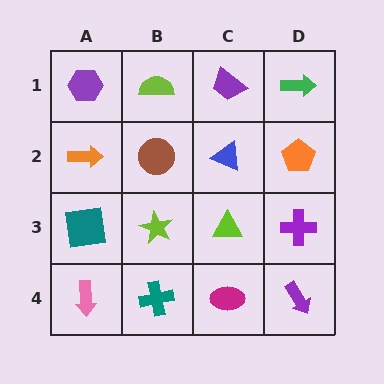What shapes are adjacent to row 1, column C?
A blue triangle (row 2, column C), a lime semicircle (row 1, column B), a green arrow (row 1, column D).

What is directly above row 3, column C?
A blue triangle.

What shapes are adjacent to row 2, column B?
A lime semicircle (row 1, column B), a lime star (row 3, column B), an orange arrow (row 2, column A), a blue triangle (row 2, column C).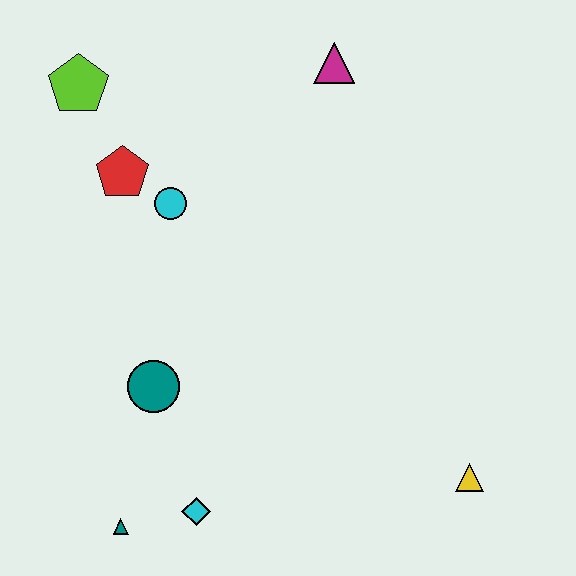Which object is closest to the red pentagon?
The cyan circle is closest to the red pentagon.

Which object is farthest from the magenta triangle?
The teal triangle is farthest from the magenta triangle.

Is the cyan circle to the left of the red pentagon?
No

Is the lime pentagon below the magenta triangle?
Yes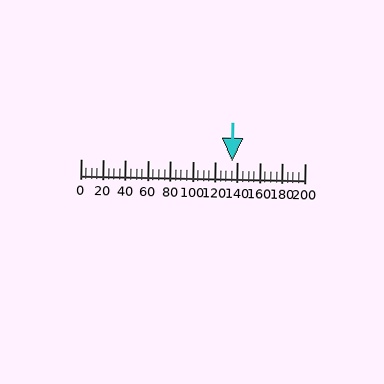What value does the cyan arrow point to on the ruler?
The cyan arrow points to approximately 135.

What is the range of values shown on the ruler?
The ruler shows values from 0 to 200.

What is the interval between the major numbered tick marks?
The major tick marks are spaced 20 units apart.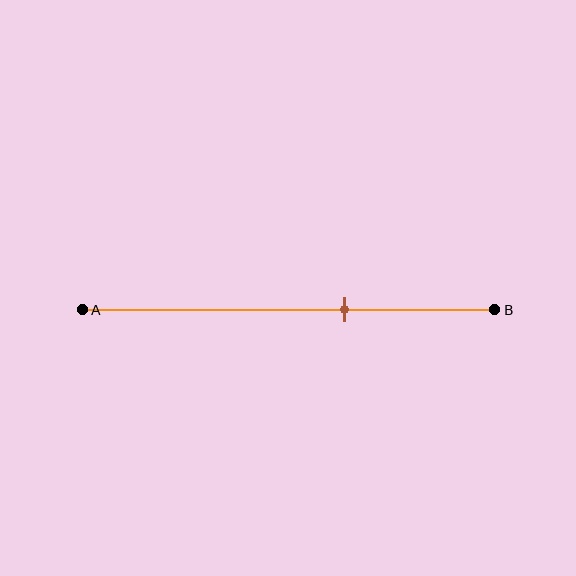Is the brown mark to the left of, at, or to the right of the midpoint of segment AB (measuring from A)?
The brown mark is to the right of the midpoint of segment AB.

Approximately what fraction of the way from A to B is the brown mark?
The brown mark is approximately 65% of the way from A to B.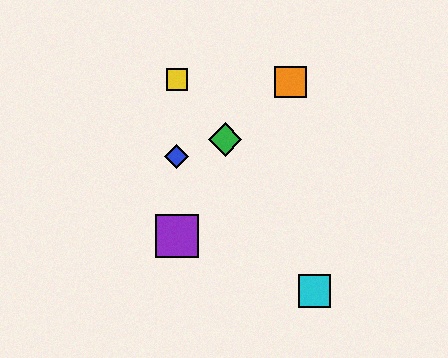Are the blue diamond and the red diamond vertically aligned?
Yes, both are at x≈177.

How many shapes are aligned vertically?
4 shapes (the red diamond, the blue diamond, the yellow square, the purple square) are aligned vertically.